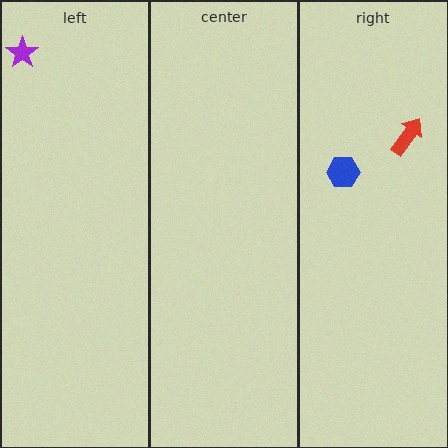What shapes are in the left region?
The purple star.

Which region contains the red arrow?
The right region.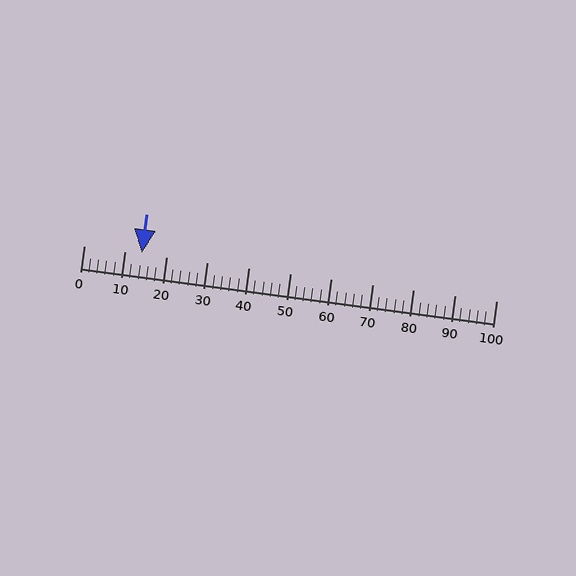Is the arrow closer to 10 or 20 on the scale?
The arrow is closer to 10.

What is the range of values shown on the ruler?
The ruler shows values from 0 to 100.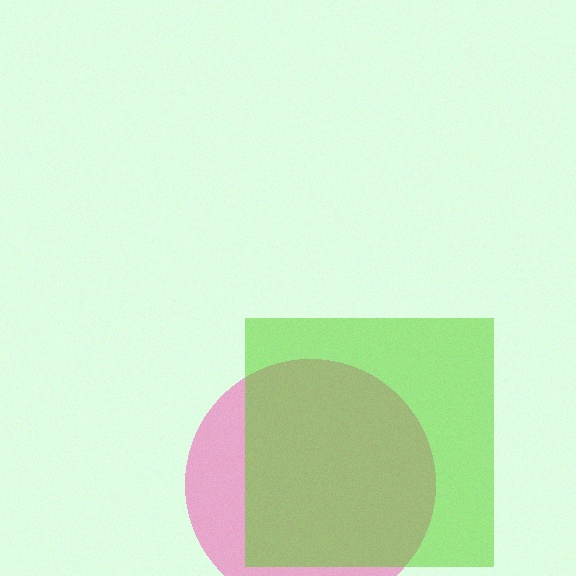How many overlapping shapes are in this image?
There are 2 overlapping shapes in the image.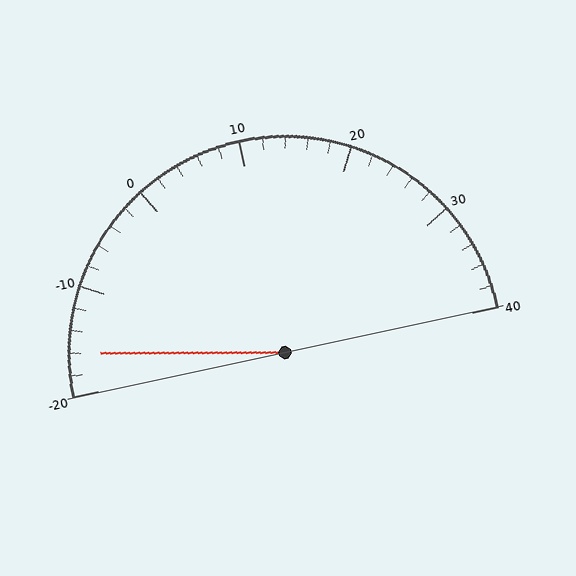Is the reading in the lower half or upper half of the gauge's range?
The reading is in the lower half of the range (-20 to 40).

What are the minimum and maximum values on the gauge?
The gauge ranges from -20 to 40.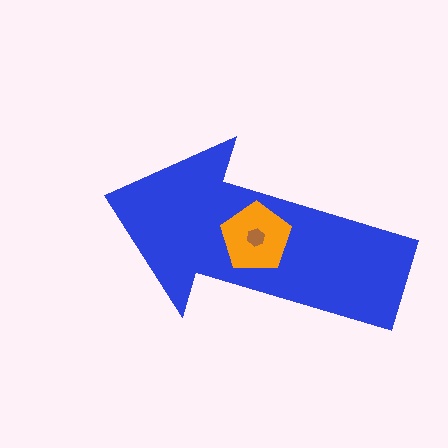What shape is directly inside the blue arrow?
The orange pentagon.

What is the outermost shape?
The blue arrow.